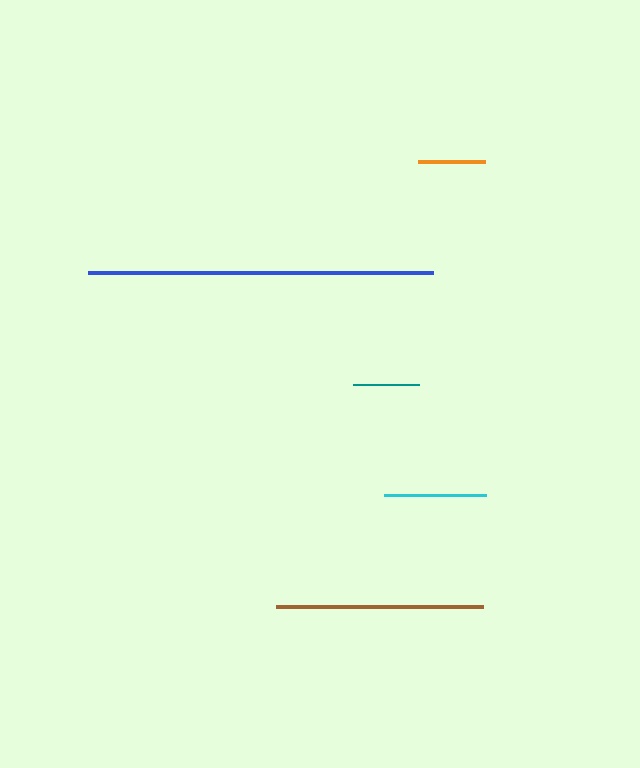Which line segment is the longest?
The blue line is the longest at approximately 344 pixels.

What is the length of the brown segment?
The brown segment is approximately 207 pixels long.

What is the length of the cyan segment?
The cyan segment is approximately 102 pixels long.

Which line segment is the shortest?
The teal line is the shortest at approximately 66 pixels.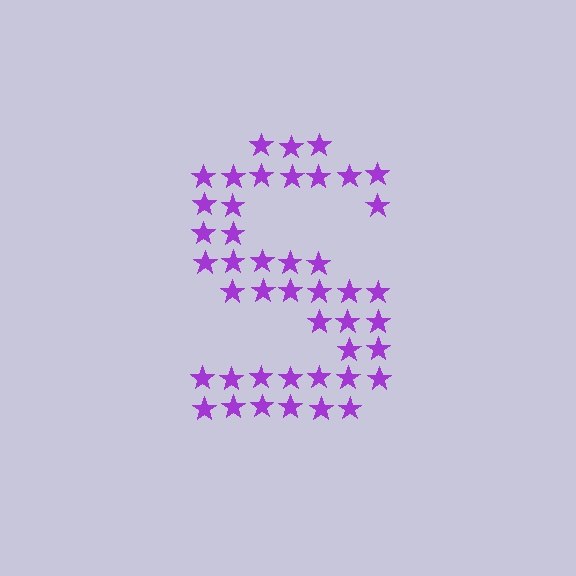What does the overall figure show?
The overall figure shows the letter S.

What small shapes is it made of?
It is made of small stars.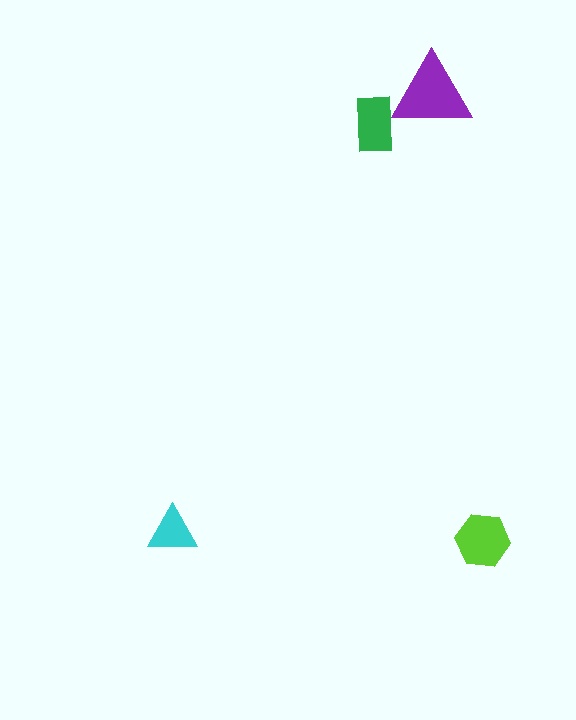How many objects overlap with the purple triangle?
1 object overlaps with the purple triangle.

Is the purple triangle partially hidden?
Yes, it is partially covered by another shape.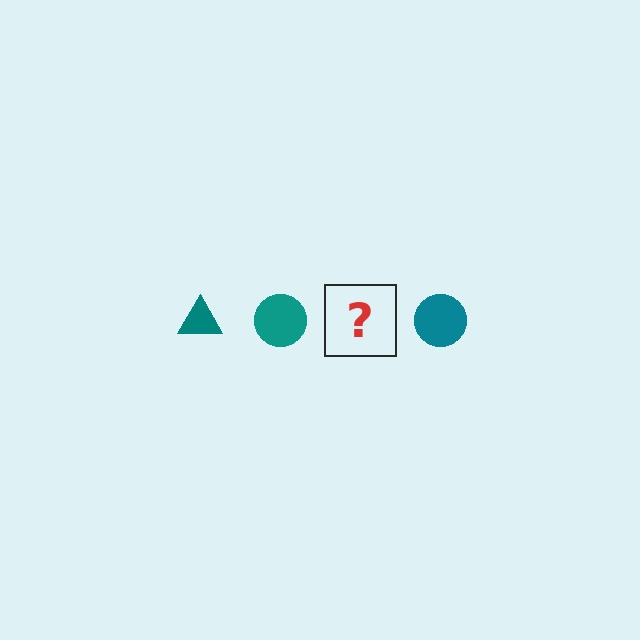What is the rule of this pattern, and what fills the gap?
The rule is that the pattern cycles through triangle, circle shapes in teal. The gap should be filled with a teal triangle.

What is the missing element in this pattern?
The missing element is a teal triangle.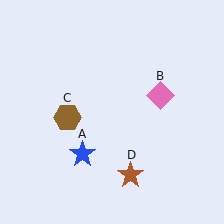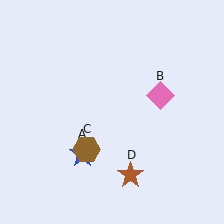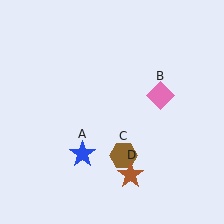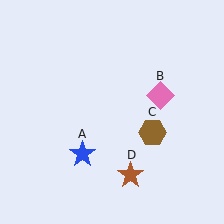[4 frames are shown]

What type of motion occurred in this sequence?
The brown hexagon (object C) rotated counterclockwise around the center of the scene.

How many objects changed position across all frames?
1 object changed position: brown hexagon (object C).